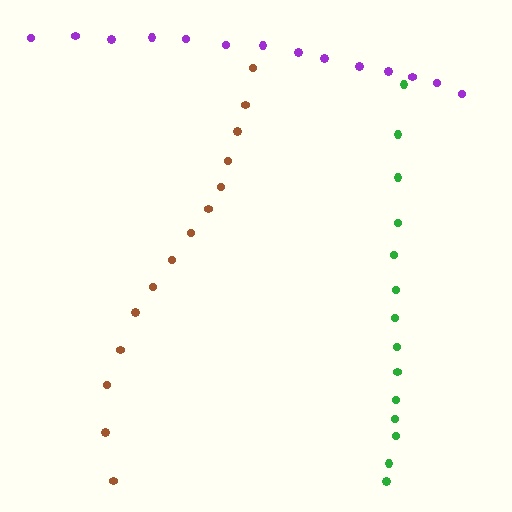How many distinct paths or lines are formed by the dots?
There are 3 distinct paths.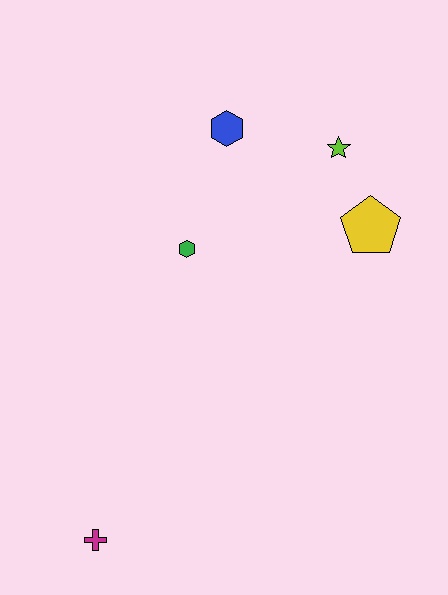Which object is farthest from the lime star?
The magenta cross is farthest from the lime star.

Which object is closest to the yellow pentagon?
The lime star is closest to the yellow pentagon.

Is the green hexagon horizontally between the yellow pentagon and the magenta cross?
Yes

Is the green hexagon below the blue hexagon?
Yes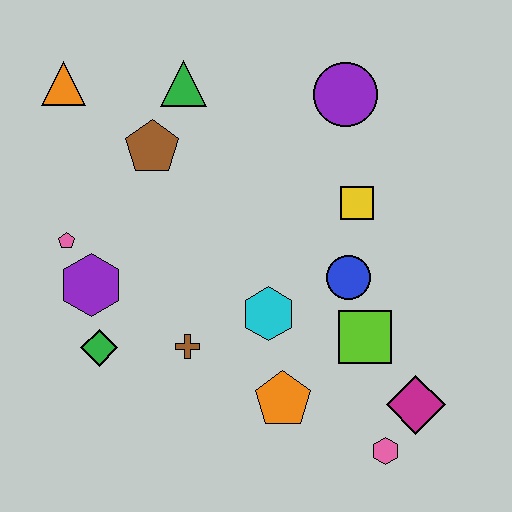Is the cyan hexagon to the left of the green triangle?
No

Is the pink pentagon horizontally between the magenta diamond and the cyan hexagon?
No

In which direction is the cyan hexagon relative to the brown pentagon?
The cyan hexagon is below the brown pentagon.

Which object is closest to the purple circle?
The yellow square is closest to the purple circle.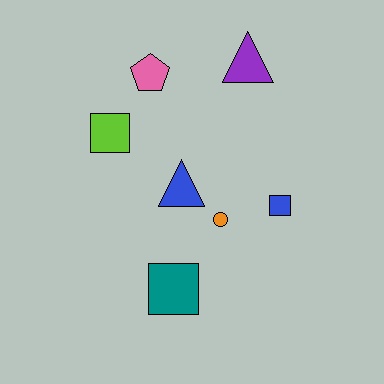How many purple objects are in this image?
There is 1 purple object.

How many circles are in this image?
There is 1 circle.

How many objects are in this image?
There are 7 objects.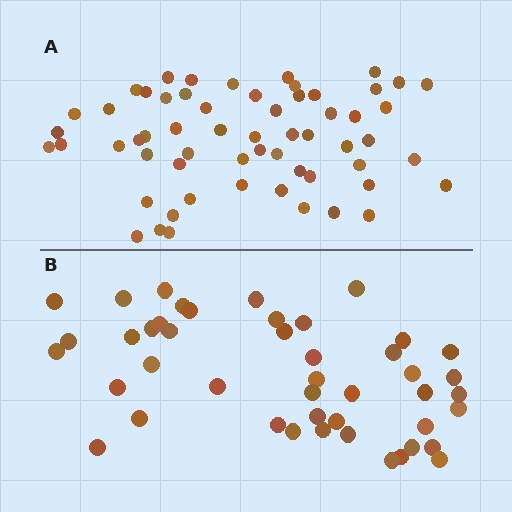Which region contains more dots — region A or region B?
Region A (the top region) has more dots.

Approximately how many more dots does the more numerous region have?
Region A has approximately 15 more dots than region B.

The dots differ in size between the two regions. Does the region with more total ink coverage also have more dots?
No. Region B has more total ink coverage because its dots are larger, but region A actually contains more individual dots. Total area can be misleading — the number of items is what matters here.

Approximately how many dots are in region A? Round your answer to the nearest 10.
About 60 dots. (The exact count is 59, which rounds to 60.)